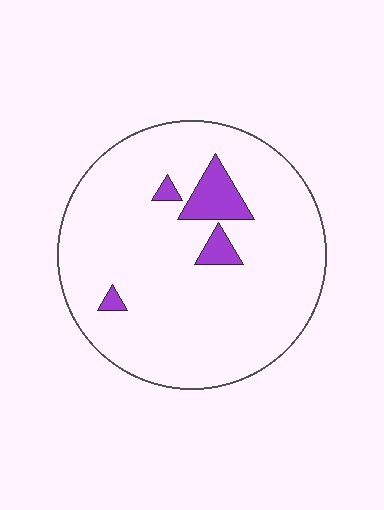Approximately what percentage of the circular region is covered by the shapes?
Approximately 10%.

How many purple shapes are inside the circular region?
4.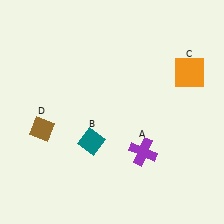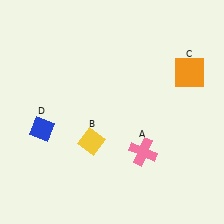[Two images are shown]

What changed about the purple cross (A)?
In Image 1, A is purple. In Image 2, it changed to pink.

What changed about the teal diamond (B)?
In Image 1, B is teal. In Image 2, it changed to yellow.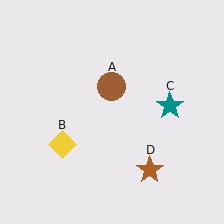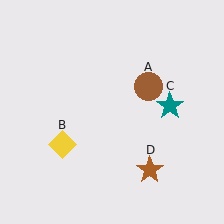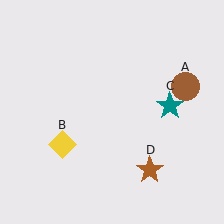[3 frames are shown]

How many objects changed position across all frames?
1 object changed position: brown circle (object A).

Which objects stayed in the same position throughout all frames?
Yellow diamond (object B) and teal star (object C) and brown star (object D) remained stationary.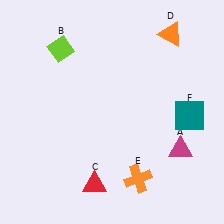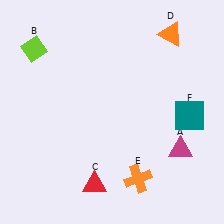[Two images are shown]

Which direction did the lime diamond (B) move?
The lime diamond (B) moved left.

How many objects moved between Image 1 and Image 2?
1 object moved between the two images.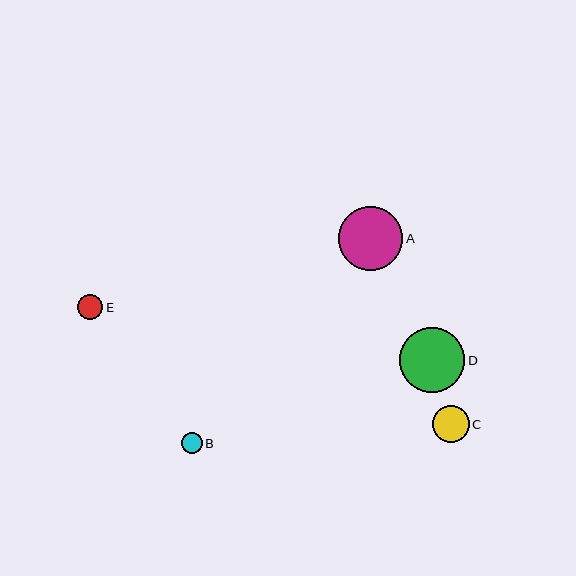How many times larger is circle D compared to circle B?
Circle D is approximately 3.2 times the size of circle B.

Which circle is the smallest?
Circle B is the smallest with a size of approximately 21 pixels.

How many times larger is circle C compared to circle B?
Circle C is approximately 1.8 times the size of circle B.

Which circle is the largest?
Circle D is the largest with a size of approximately 66 pixels.